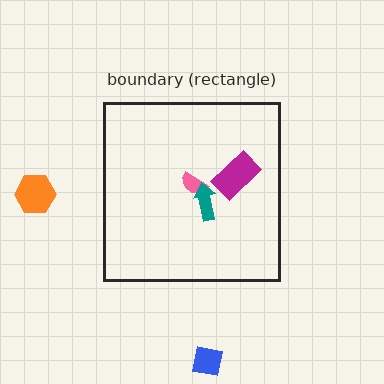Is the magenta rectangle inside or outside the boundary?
Inside.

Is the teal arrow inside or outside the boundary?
Inside.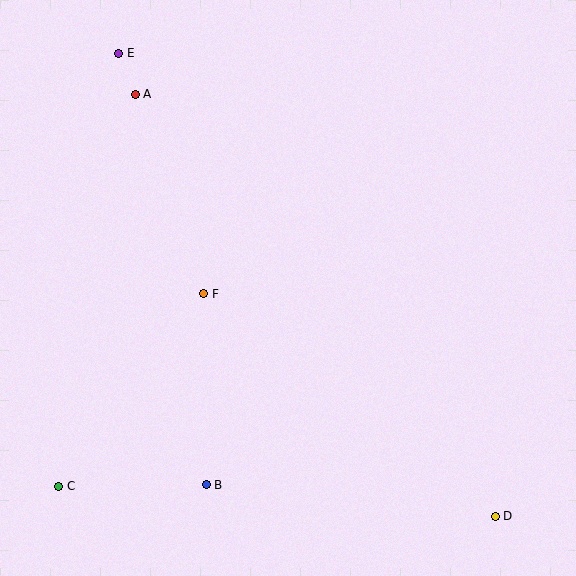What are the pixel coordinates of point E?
Point E is at (119, 53).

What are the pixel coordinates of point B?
Point B is at (206, 485).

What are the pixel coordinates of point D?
Point D is at (495, 516).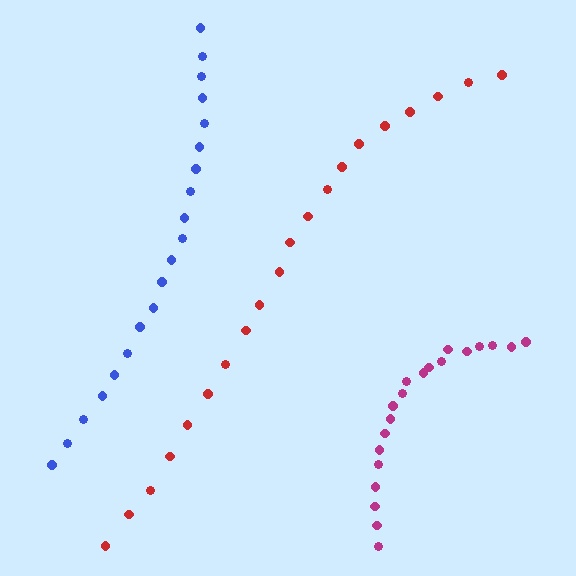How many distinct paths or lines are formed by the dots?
There are 3 distinct paths.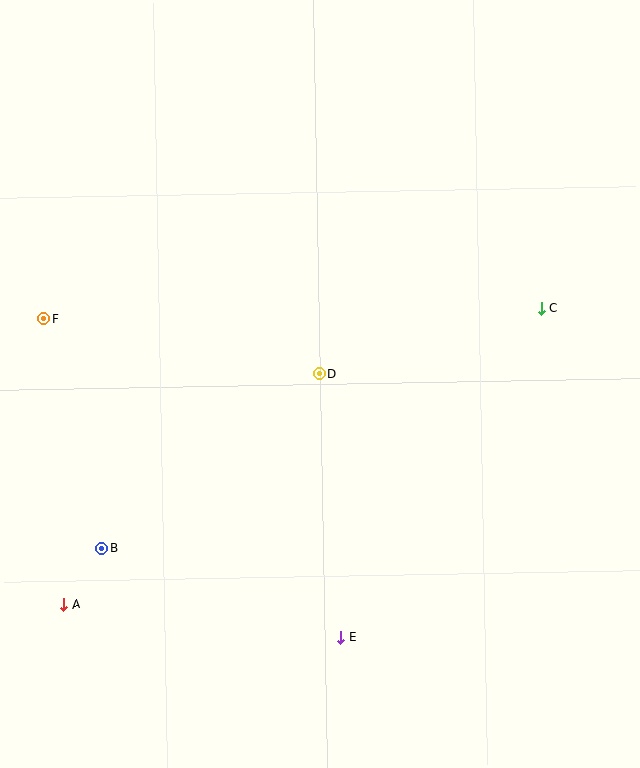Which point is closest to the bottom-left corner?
Point A is closest to the bottom-left corner.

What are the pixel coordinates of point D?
Point D is at (319, 374).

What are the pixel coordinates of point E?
Point E is at (340, 638).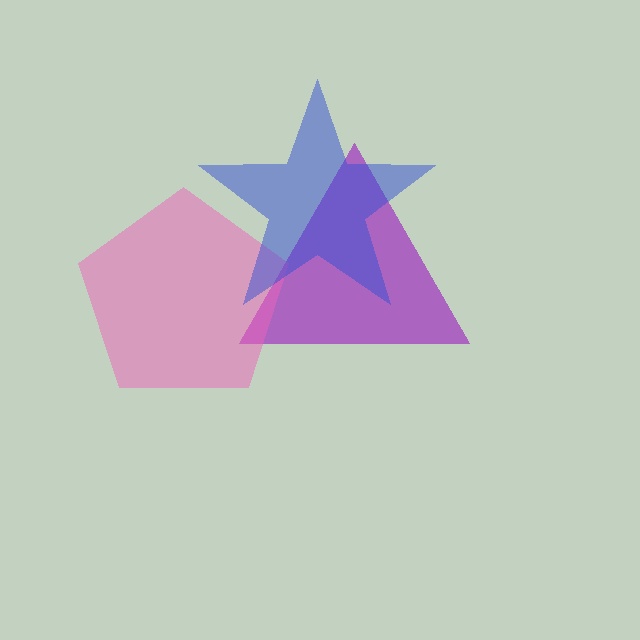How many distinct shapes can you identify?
There are 3 distinct shapes: a purple triangle, a pink pentagon, a blue star.